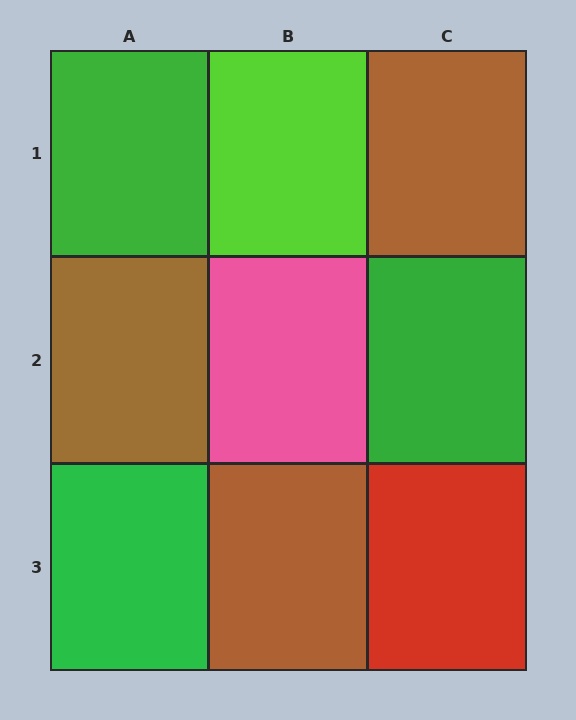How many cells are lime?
1 cell is lime.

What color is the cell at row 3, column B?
Brown.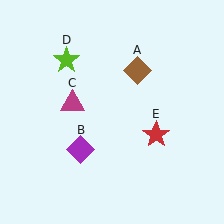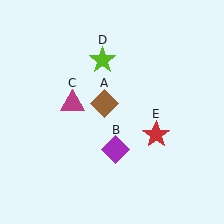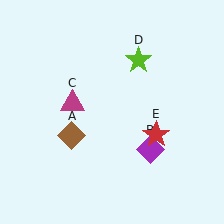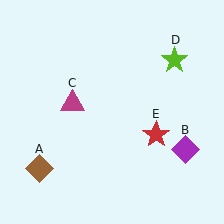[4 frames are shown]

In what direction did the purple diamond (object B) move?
The purple diamond (object B) moved right.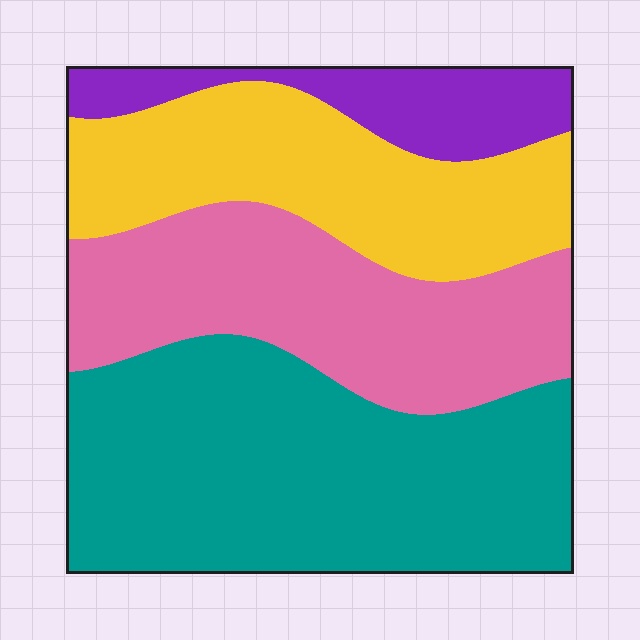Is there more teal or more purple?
Teal.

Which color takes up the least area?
Purple, at roughly 10%.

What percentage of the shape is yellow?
Yellow takes up between a sixth and a third of the shape.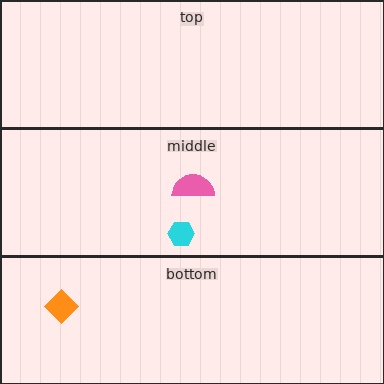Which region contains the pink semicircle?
The middle region.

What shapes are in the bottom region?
The orange diamond.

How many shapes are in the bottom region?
1.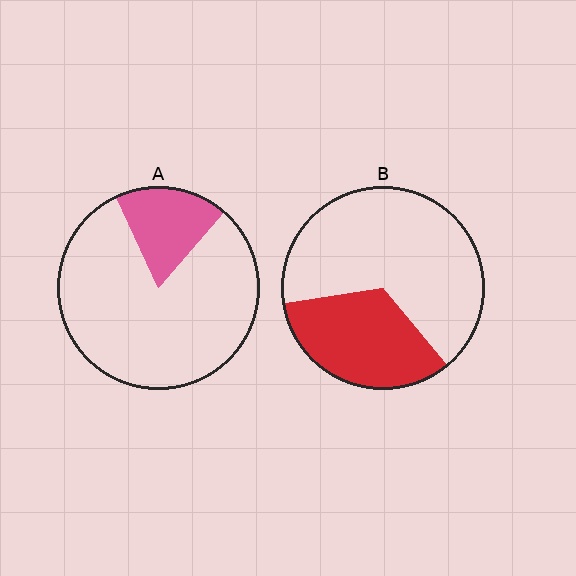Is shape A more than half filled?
No.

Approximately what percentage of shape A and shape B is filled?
A is approximately 20% and B is approximately 35%.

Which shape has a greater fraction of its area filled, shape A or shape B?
Shape B.